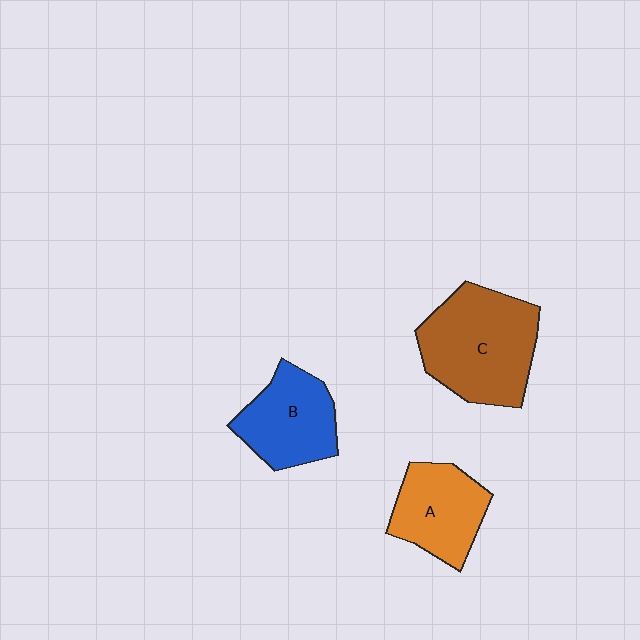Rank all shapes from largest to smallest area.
From largest to smallest: C (brown), B (blue), A (orange).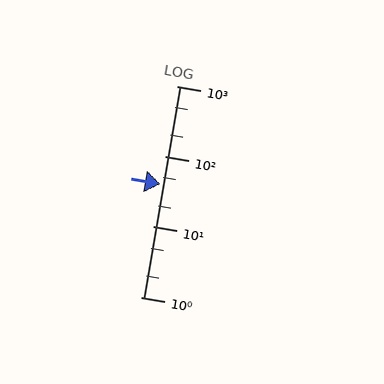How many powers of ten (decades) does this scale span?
The scale spans 3 decades, from 1 to 1000.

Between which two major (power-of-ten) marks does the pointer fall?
The pointer is between 10 and 100.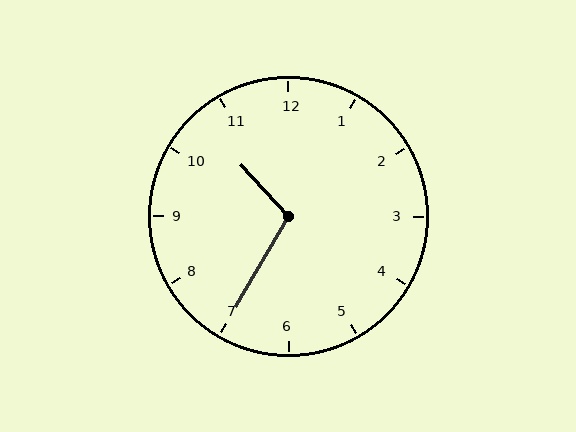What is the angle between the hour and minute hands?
Approximately 108 degrees.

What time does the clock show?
10:35.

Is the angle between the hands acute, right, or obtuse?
It is obtuse.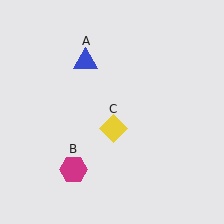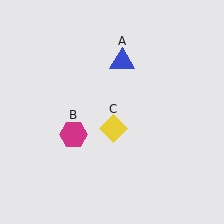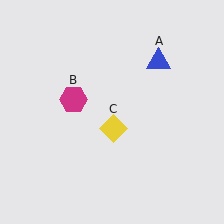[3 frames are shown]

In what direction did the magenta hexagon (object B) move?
The magenta hexagon (object B) moved up.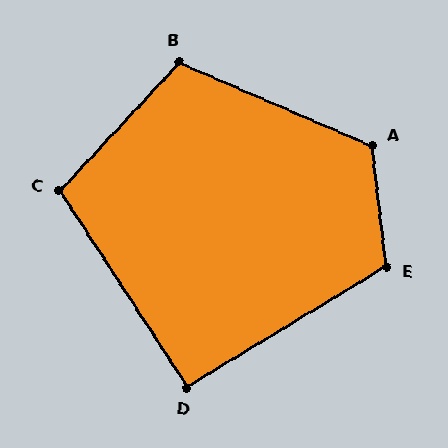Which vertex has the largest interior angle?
A, at approximately 120 degrees.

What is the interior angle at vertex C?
Approximately 104 degrees (obtuse).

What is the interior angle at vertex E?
Approximately 115 degrees (obtuse).